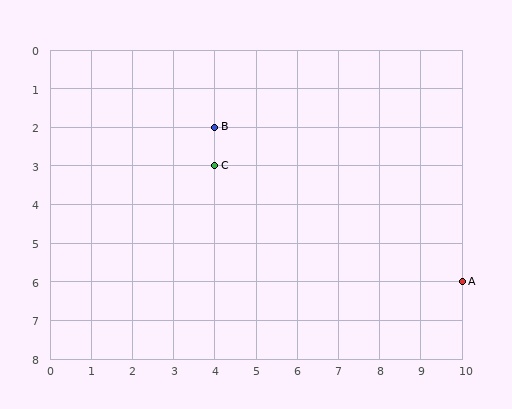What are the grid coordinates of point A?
Point A is at grid coordinates (10, 6).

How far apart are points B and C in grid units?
Points B and C are 1 row apart.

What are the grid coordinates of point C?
Point C is at grid coordinates (4, 3).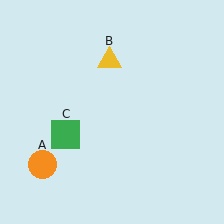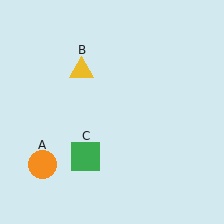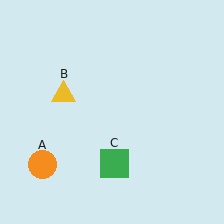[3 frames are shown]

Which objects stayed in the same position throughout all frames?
Orange circle (object A) remained stationary.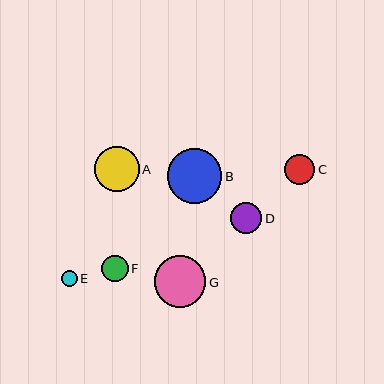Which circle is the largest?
Circle B is the largest with a size of approximately 55 pixels.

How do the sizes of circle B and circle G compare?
Circle B and circle G are approximately the same size.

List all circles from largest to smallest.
From largest to smallest: B, G, A, C, D, F, E.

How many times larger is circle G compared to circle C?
Circle G is approximately 1.7 times the size of circle C.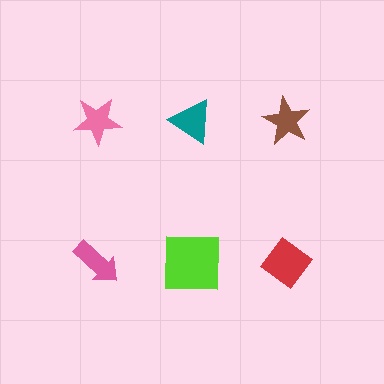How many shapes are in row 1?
3 shapes.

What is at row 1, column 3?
A brown star.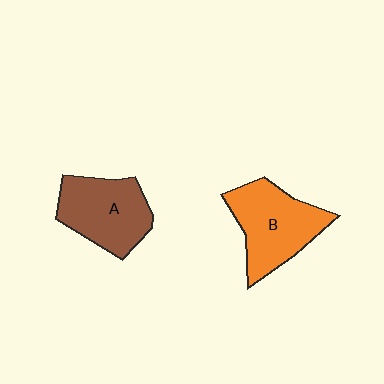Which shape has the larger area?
Shape B (orange).